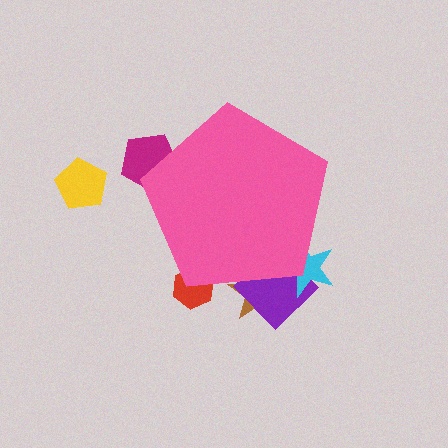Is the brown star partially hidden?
Yes, the brown star is partially hidden behind the pink pentagon.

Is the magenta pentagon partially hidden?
Yes, the magenta pentagon is partially hidden behind the pink pentagon.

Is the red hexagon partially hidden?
Yes, the red hexagon is partially hidden behind the pink pentagon.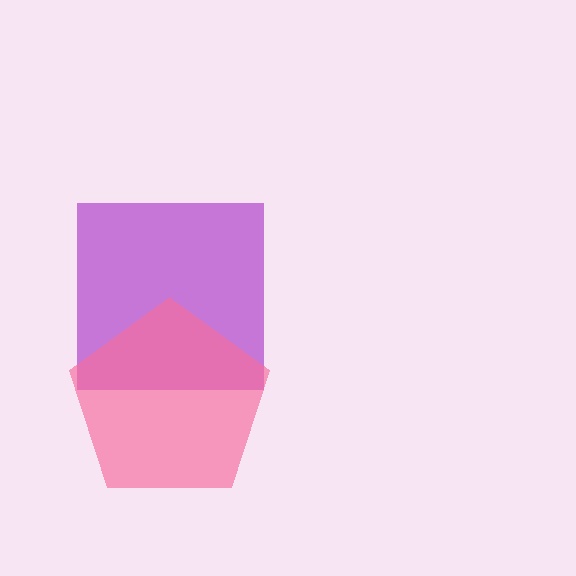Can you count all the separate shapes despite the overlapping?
Yes, there are 2 separate shapes.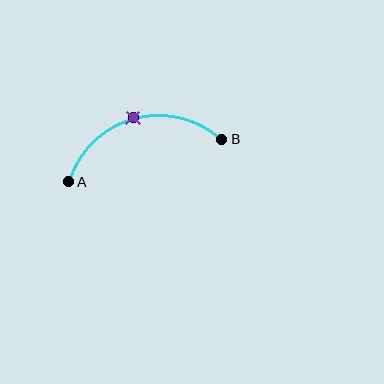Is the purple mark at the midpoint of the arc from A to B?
Yes. The purple mark lies on the arc at equal arc-length from both A and B — it is the arc midpoint.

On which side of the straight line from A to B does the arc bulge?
The arc bulges above the straight line connecting A and B.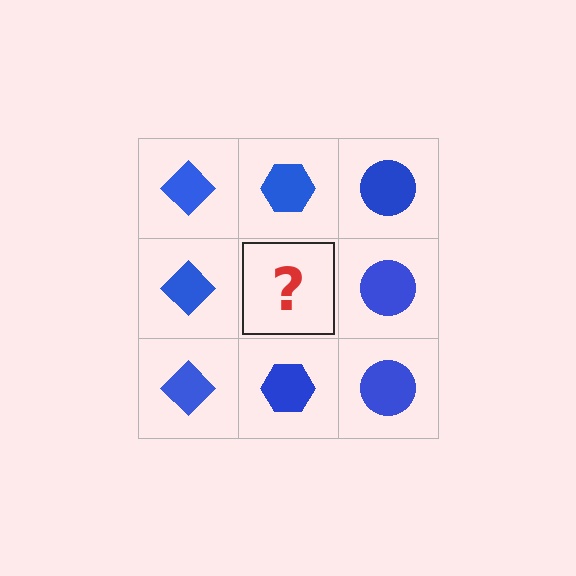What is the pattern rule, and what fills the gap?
The rule is that each column has a consistent shape. The gap should be filled with a blue hexagon.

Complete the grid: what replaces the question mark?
The question mark should be replaced with a blue hexagon.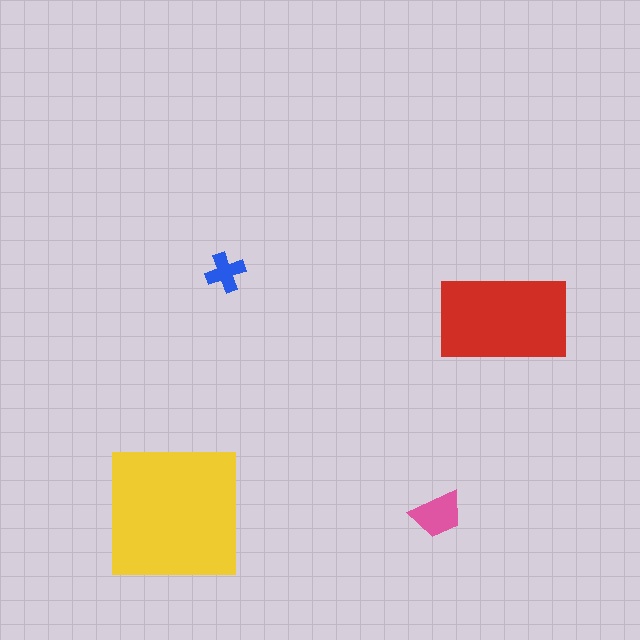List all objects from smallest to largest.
The blue cross, the pink trapezoid, the red rectangle, the yellow square.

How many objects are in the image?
There are 4 objects in the image.